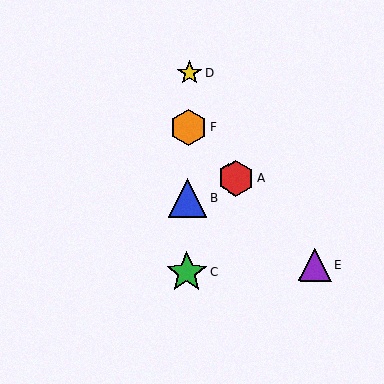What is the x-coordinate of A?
Object A is at x≈236.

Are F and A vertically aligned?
No, F is at x≈188 and A is at x≈236.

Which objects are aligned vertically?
Objects B, C, D, F are aligned vertically.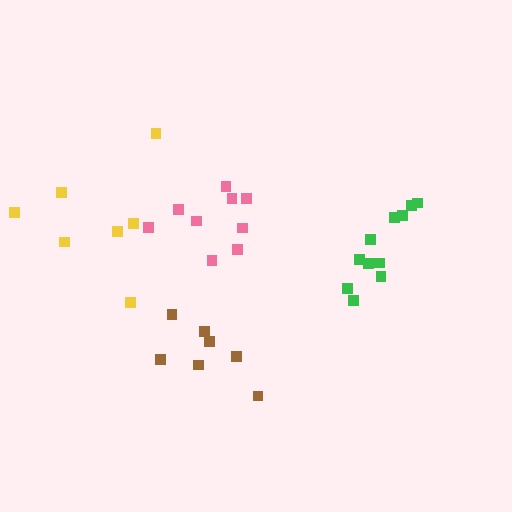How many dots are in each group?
Group 1: 11 dots, Group 2: 9 dots, Group 3: 7 dots, Group 4: 7 dots (34 total).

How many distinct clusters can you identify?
There are 4 distinct clusters.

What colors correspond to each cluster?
The clusters are colored: green, pink, yellow, brown.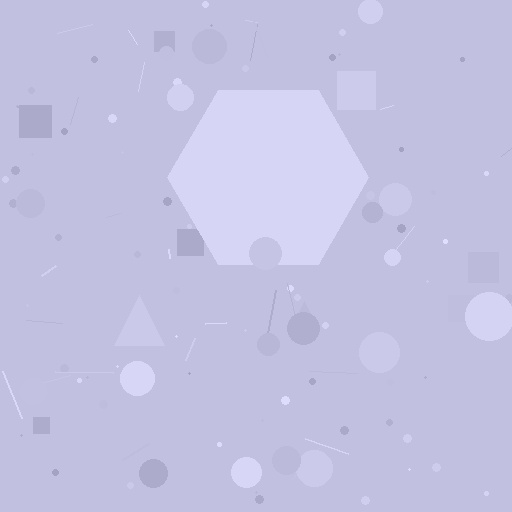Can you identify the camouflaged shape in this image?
The camouflaged shape is a hexagon.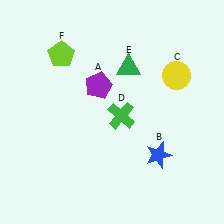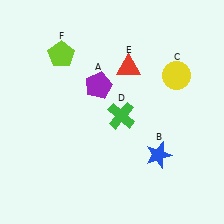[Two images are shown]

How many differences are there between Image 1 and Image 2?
There is 1 difference between the two images.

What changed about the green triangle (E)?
In Image 1, E is green. In Image 2, it changed to red.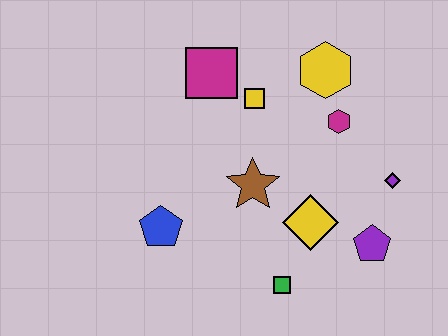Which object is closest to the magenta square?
The yellow square is closest to the magenta square.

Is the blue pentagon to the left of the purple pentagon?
Yes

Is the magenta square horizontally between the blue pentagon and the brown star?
Yes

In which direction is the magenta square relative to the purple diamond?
The magenta square is to the left of the purple diamond.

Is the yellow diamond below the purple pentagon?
No